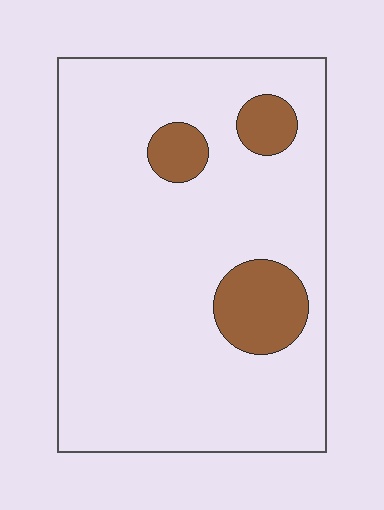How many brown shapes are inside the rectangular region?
3.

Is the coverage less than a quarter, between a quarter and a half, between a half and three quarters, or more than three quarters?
Less than a quarter.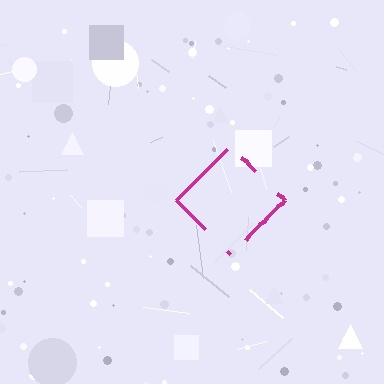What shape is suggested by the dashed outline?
The dashed outline suggests a diamond.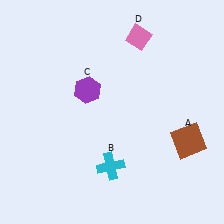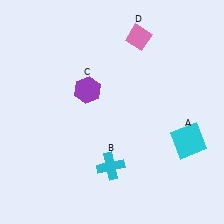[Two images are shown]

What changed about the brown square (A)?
In Image 1, A is brown. In Image 2, it changed to cyan.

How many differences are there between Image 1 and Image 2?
There is 1 difference between the two images.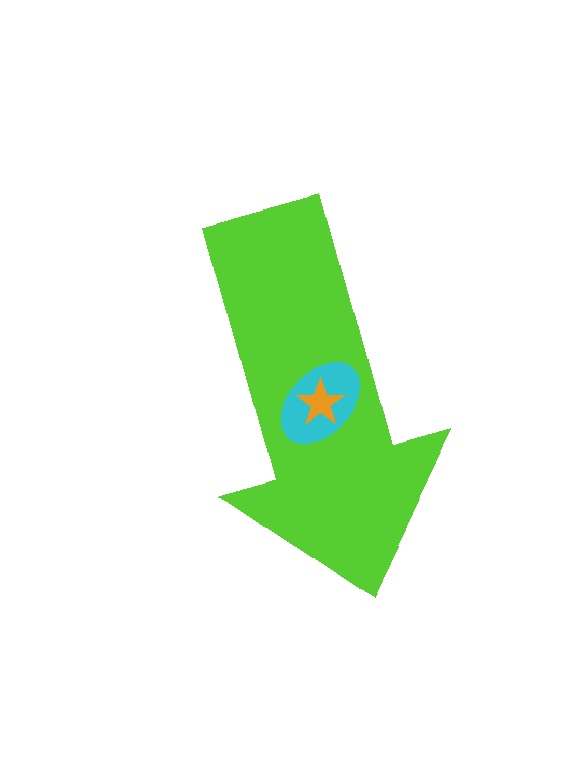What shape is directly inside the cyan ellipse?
The orange star.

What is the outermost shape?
The lime arrow.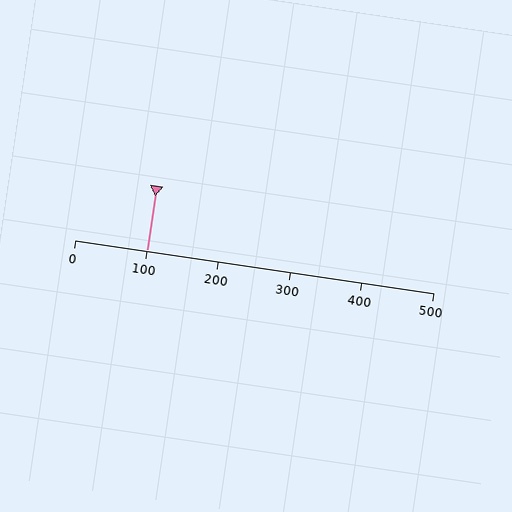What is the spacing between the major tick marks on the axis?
The major ticks are spaced 100 apart.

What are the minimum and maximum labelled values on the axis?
The axis runs from 0 to 500.